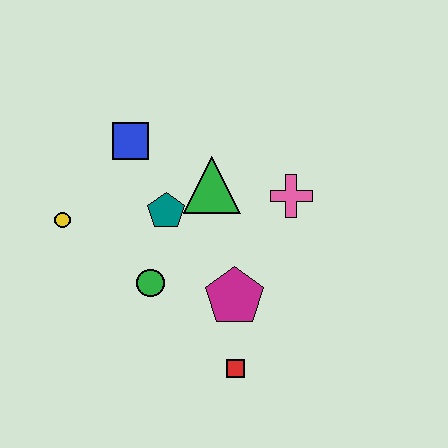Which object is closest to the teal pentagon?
The green triangle is closest to the teal pentagon.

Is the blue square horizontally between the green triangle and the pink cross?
No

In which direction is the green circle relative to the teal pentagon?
The green circle is below the teal pentagon.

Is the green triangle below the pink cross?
No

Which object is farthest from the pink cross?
The yellow circle is farthest from the pink cross.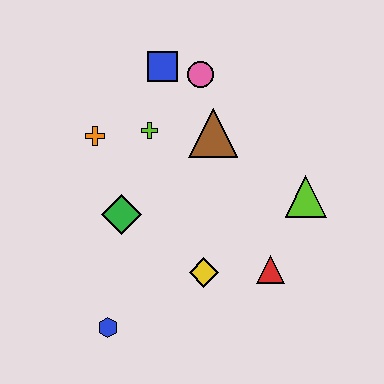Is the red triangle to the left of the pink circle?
No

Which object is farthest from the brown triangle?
The blue hexagon is farthest from the brown triangle.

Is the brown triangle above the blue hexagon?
Yes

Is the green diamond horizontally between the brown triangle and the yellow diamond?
No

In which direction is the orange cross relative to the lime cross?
The orange cross is to the left of the lime cross.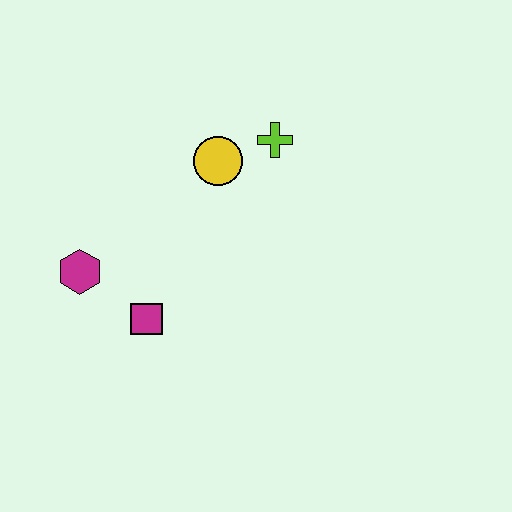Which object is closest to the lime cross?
The yellow circle is closest to the lime cross.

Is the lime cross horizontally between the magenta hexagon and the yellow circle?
No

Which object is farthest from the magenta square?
The lime cross is farthest from the magenta square.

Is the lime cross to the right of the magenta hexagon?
Yes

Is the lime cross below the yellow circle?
No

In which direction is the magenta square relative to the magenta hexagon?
The magenta square is to the right of the magenta hexagon.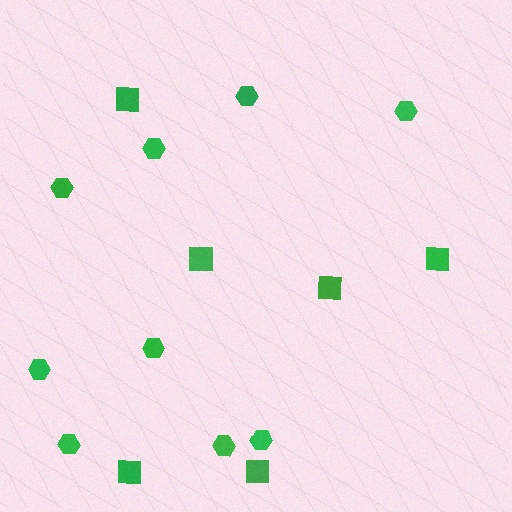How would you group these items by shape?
There are 2 groups: one group of hexagons (9) and one group of squares (6).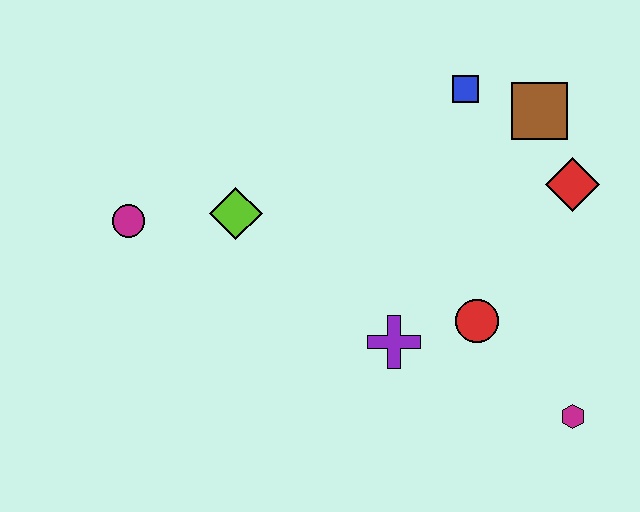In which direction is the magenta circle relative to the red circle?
The magenta circle is to the left of the red circle.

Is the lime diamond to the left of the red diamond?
Yes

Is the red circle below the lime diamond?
Yes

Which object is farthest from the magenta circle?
The magenta hexagon is farthest from the magenta circle.